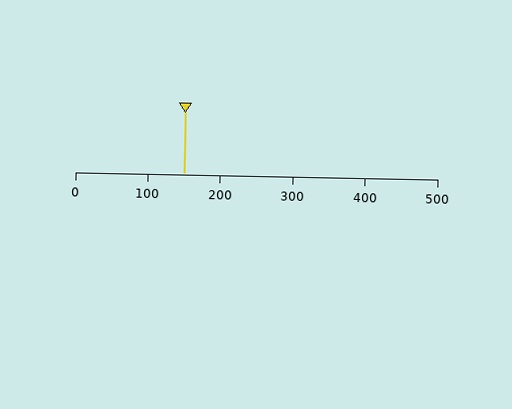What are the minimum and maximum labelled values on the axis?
The axis runs from 0 to 500.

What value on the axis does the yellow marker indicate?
The marker indicates approximately 150.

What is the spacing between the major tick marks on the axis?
The major ticks are spaced 100 apart.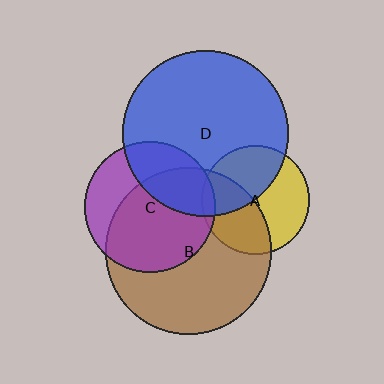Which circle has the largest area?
Circle B (brown).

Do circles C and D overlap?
Yes.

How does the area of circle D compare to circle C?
Approximately 1.6 times.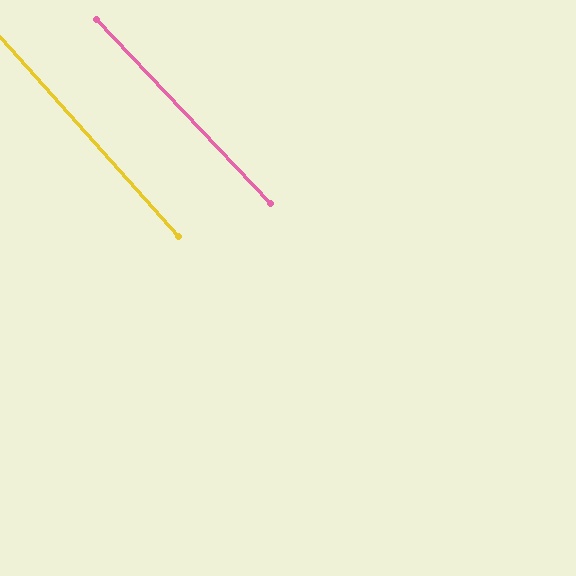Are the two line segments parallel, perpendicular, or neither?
Parallel — their directions differ by only 1.7°.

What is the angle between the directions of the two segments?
Approximately 2 degrees.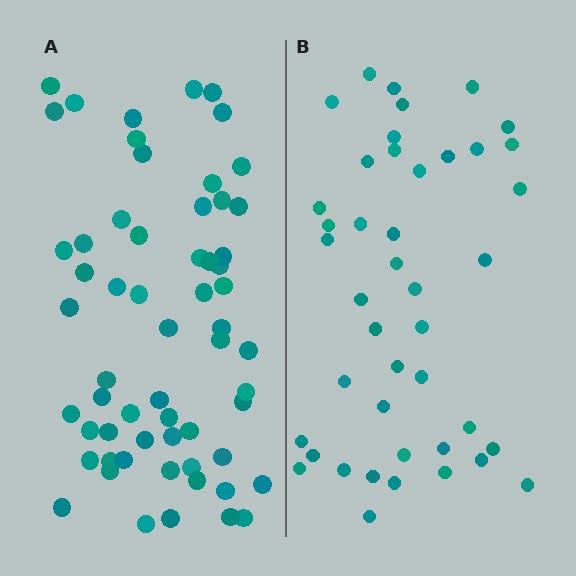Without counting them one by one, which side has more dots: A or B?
Region A (the left region) has more dots.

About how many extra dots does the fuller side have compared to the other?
Region A has approximately 15 more dots than region B.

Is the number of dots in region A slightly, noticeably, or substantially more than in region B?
Region A has noticeably more, but not dramatically so. The ratio is roughly 1.4 to 1.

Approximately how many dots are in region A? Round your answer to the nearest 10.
About 60 dots.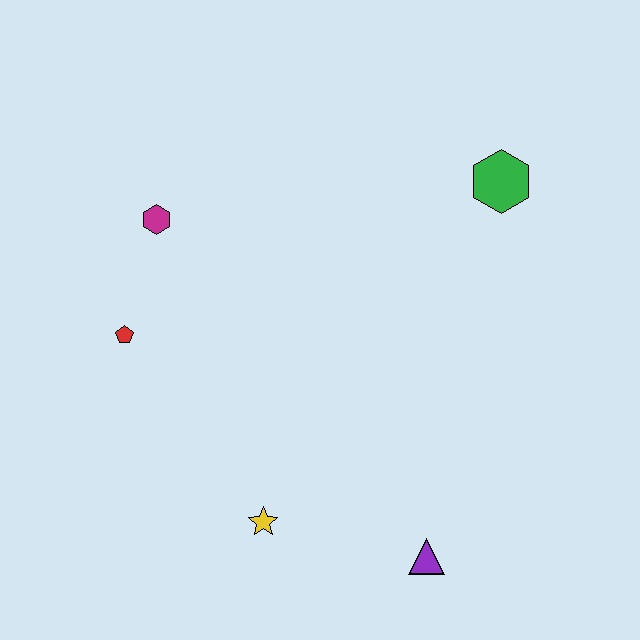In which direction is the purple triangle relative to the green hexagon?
The purple triangle is below the green hexagon.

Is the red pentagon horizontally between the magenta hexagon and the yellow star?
No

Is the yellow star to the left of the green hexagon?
Yes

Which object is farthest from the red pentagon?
The green hexagon is farthest from the red pentagon.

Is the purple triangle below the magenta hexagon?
Yes